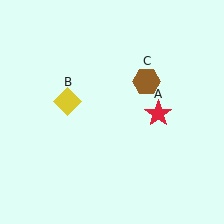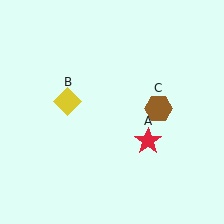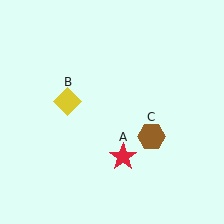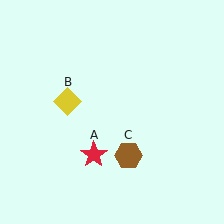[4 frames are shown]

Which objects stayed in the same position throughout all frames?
Yellow diamond (object B) remained stationary.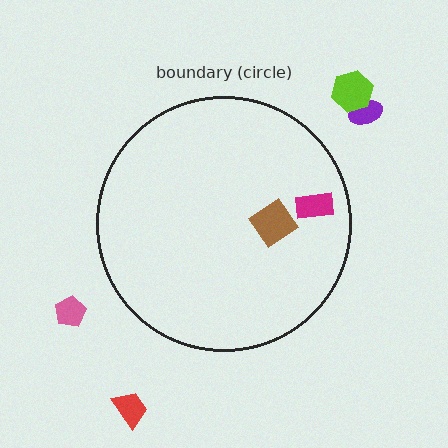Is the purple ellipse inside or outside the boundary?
Outside.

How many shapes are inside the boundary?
2 inside, 4 outside.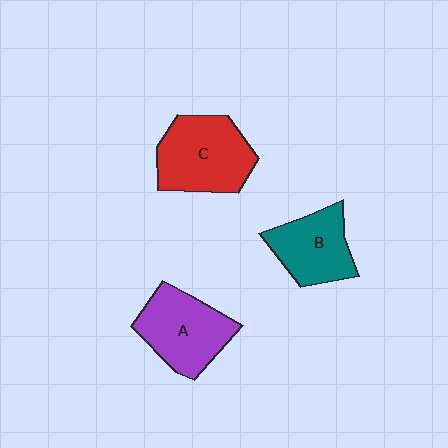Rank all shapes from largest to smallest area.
From largest to smallest: C (red), A (purple), B (teal).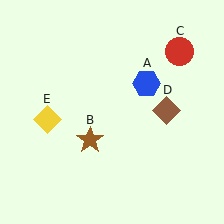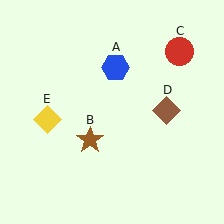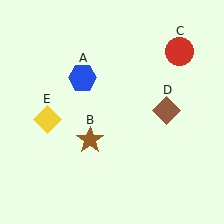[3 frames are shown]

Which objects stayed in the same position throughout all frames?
Brown star (object B) and red circle (object C) and brown diamond (object D) and yellow diamond (object E) remained stationary.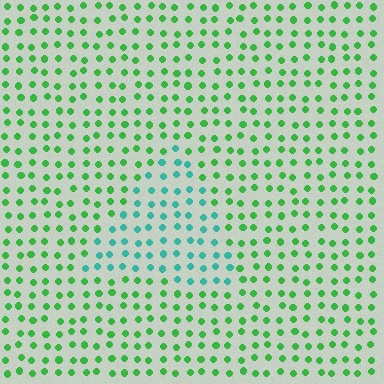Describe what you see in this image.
The image is filled with small green elements in a uniform arrangement. A triangle-shaped region is visible where the elements are tinted to a slightly different hue, forming a subtle color boundary.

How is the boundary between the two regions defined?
The boundary is defined purely by a slight shift in hue (about 46 degrees). Spacing, size, and orientation are identical on both sides.